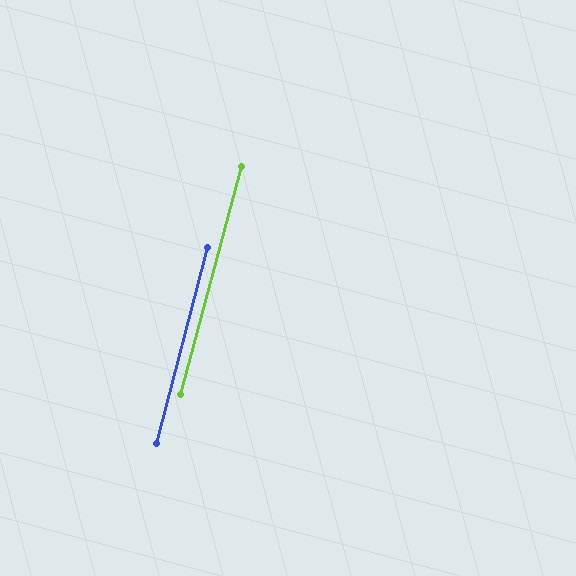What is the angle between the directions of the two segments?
Approximately 0 degrees.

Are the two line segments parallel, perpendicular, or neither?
Parallel — their directions differ by only 0.2°.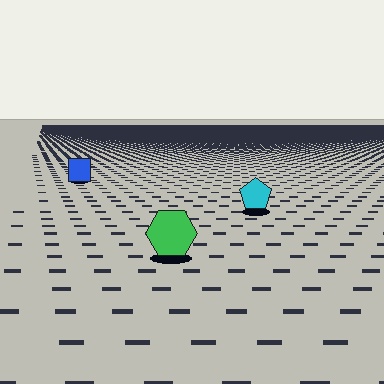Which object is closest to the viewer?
The green hexagon is closest. The texture marks near it are larger and more spread out.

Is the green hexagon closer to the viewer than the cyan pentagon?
Yes. The green hexagon is closer — you can tell from the texture gradient: the ground texture is coarser near it.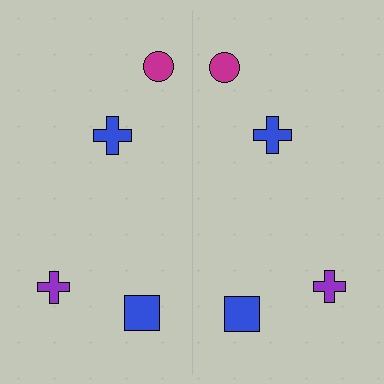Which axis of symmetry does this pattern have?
The pattern has a vertical axis of symmetry running through the center of the image.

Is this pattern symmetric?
Yes, this pattern has bilateral (reflection) symmetry.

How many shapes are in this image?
There are 8 shapes in this image.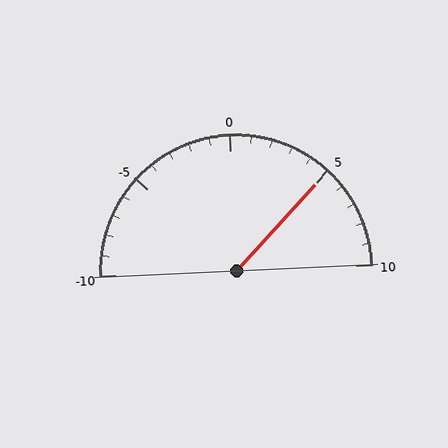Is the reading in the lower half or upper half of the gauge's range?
The reading is in the upper half of the range (-10 to 10).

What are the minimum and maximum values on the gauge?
The gauge ranges from -10 to 10.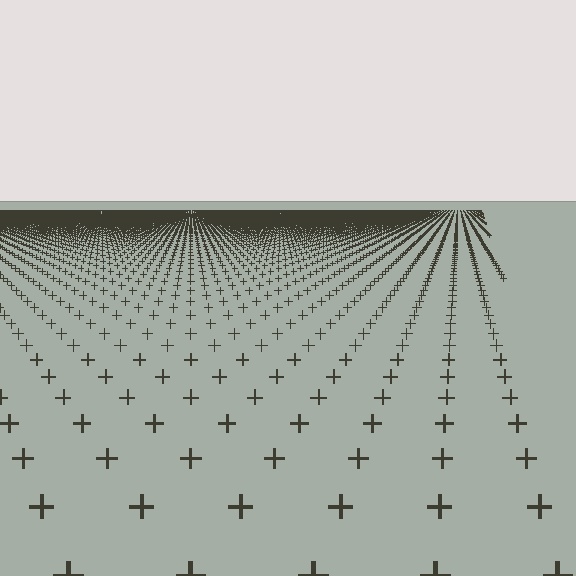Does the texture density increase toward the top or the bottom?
Density increases toward the top.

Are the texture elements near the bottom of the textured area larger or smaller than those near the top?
Larger. Near the bottom, elements are closer to the viewer and appear at a bigger on-screen size.